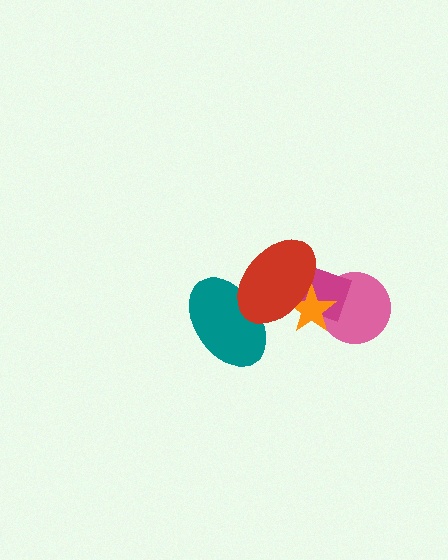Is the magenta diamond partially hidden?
Yes, it is partially covered by another shape.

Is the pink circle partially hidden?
Yes, it is partially covered by another shape.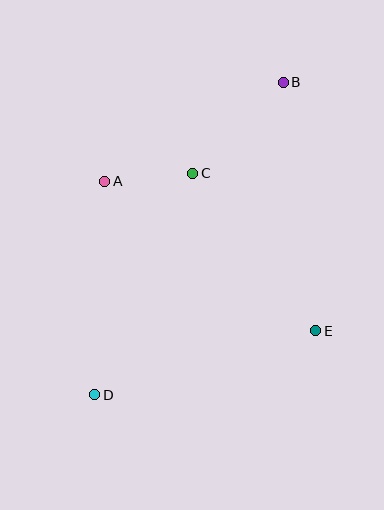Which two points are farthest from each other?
Points B and D are farthest from each other.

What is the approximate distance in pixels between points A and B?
The distance between A and B is approximately 204 pixels.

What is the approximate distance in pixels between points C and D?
The distance between C and D is approximately 242 pixels.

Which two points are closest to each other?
Points A and C are closest to each other.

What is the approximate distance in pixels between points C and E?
The distance between C and E is approximately 200 pixels.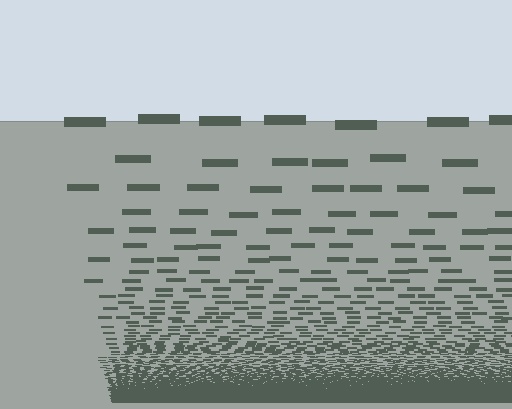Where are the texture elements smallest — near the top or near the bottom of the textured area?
Near the bottom.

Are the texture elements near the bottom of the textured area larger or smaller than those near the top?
Smaller. The gradient is inverted — elements near the bottom are smaller and denser.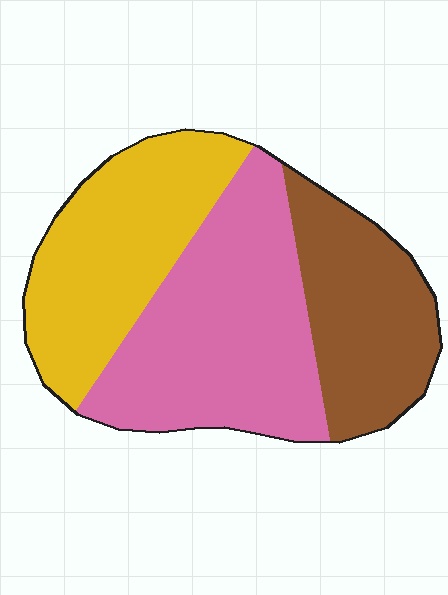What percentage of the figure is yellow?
Yellow covers 32% of the figure.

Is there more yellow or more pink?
Pink.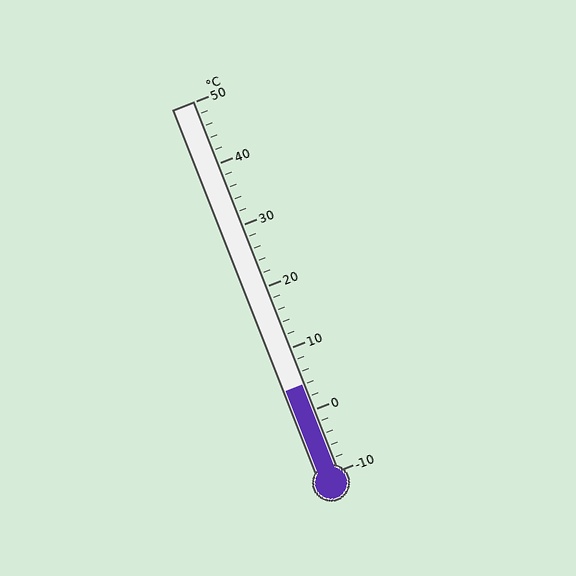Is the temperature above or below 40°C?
The temperature is below 40°C.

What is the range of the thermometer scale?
The thermometer scale ranges from -10°C to 50°C.